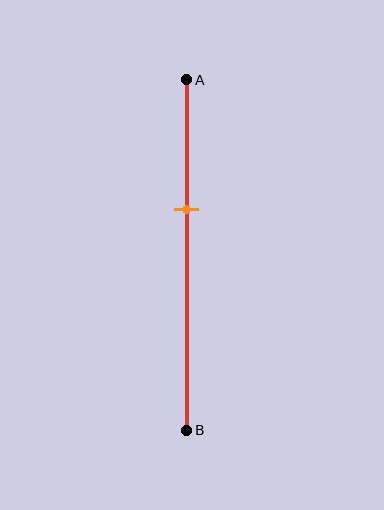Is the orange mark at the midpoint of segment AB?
No, the mark is at about 35% from A, not at the 50% midpoint.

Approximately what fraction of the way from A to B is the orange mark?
The orange mark is approximately 35% of the way from A to B.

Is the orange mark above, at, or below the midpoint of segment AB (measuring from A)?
The orange mark is above the midpoint of segment AB.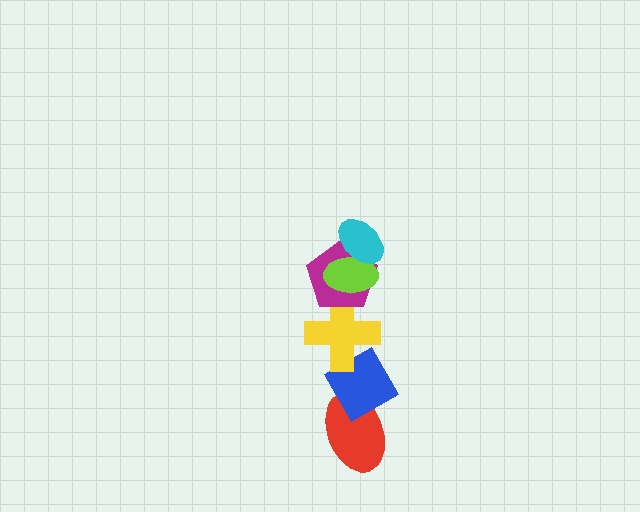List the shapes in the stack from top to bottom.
From top to bottom: the cyan ellipse, the lime ellipse, the magenta pentagon, the yellow cross, the blue diamond, the red ellipse.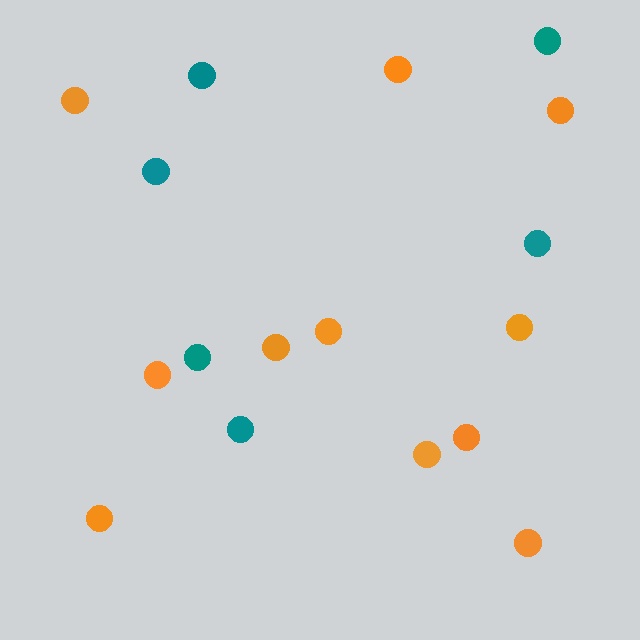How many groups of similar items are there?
There are 2 groups: one group of orange circles (11) and one group of teal circles (6).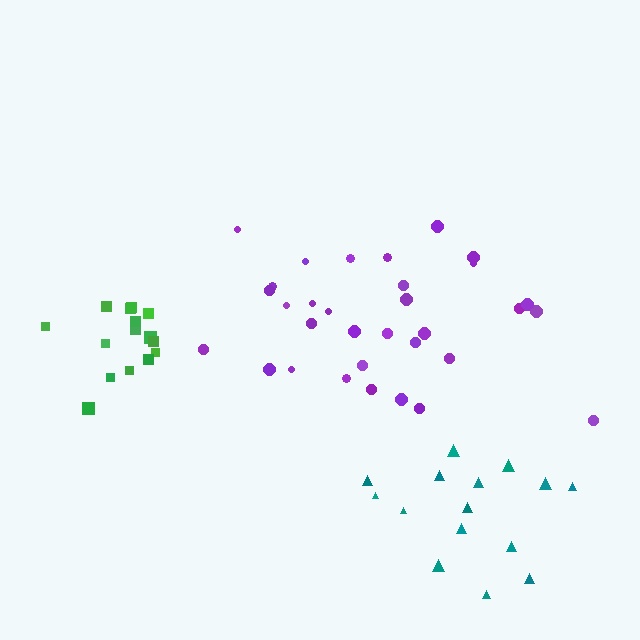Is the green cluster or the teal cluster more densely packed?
Green.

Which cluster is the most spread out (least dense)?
Teal.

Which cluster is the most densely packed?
Green.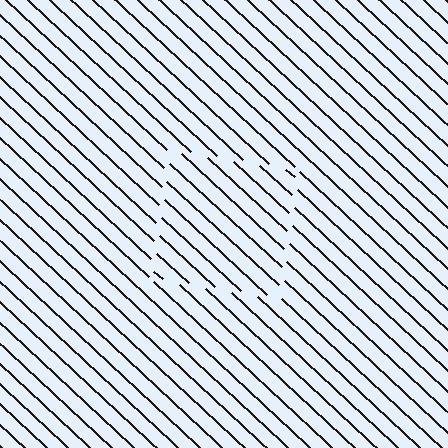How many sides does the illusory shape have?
4 sides — the line-ends trace a square.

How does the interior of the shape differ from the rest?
The interior of the shape contains the same grating, shifted by half a period — the contour is defined by the phase discontinuity where line-ends from the inner and outer gratings abut.